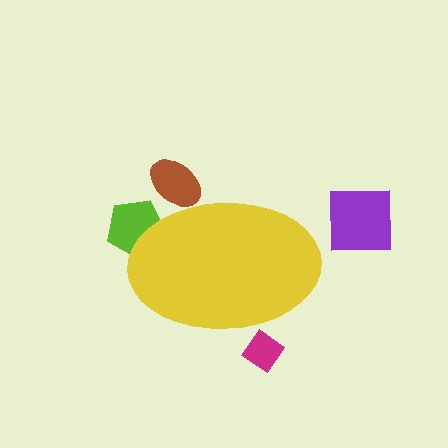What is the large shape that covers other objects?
A yellow ellipse.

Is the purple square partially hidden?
No, the purple square is fully visible.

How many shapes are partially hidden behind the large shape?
3 shapes are partially hidden.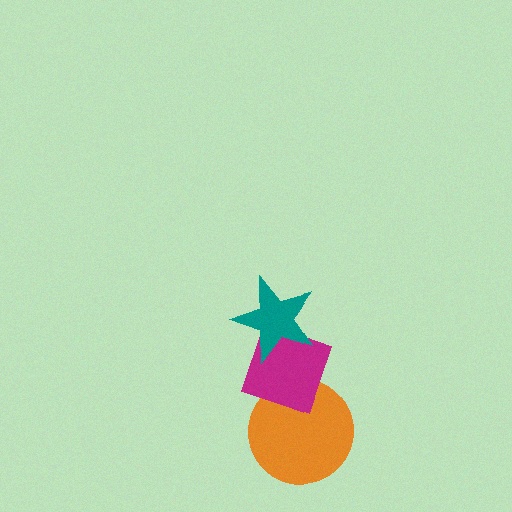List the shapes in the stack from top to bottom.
From top to bottom: the teal star, the magenta diamond, the orange circle.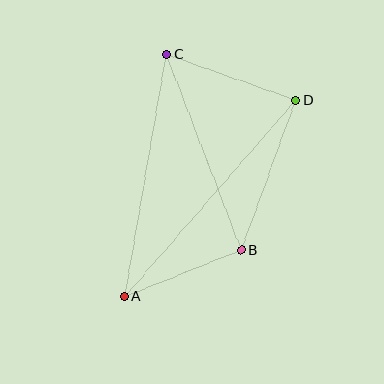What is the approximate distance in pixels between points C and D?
The distance between C and D is approximately 137 pixels.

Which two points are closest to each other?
Points A and B are closest to each other.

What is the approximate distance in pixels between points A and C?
The distance between A and C is approximately 246 pixels.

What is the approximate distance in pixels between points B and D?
The distance between B and D is approximately 159 pixels.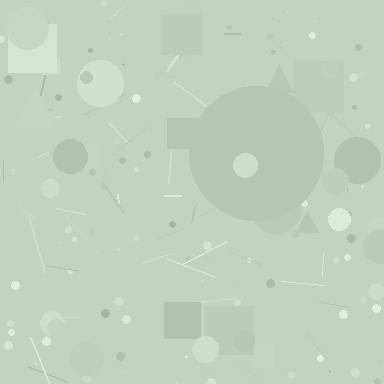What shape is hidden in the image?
A circle is hidden in the image.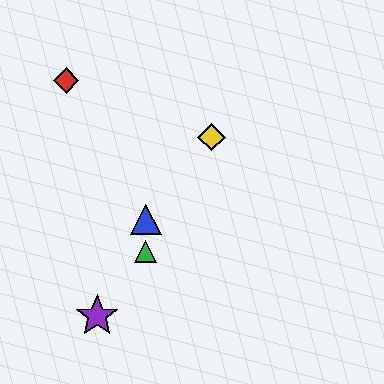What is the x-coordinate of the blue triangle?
The blue triangle is at x≈146.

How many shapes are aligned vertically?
2 shapes (the blue triangle, the green triangle) are aligned vertically.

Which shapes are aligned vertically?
The blue triangle, the green triangle are aligned vertically.